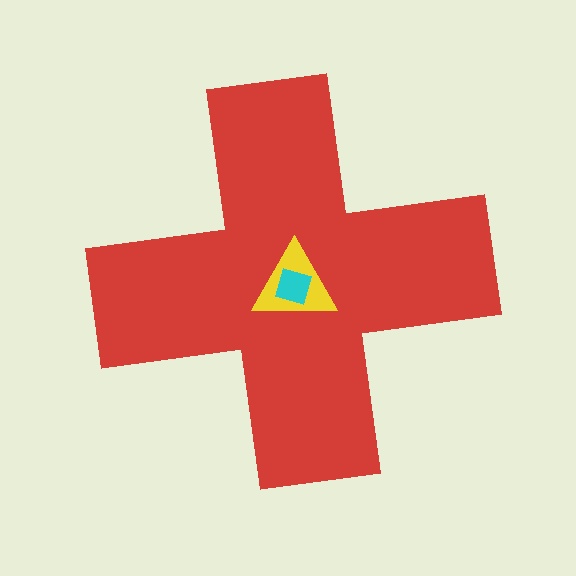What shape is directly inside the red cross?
The yellow triangle.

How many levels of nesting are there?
3.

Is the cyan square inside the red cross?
Yes.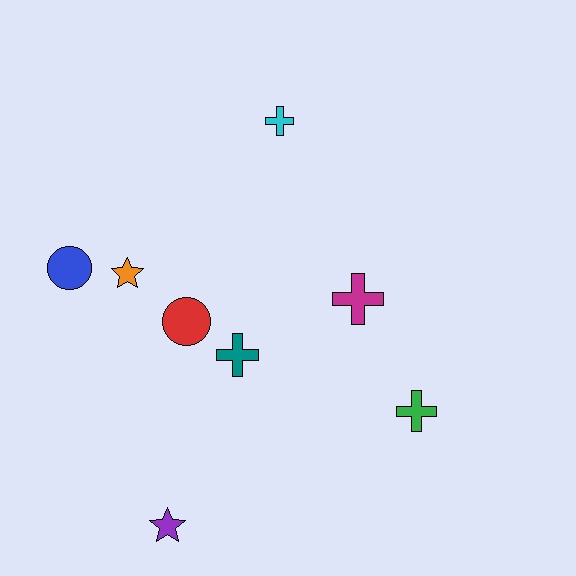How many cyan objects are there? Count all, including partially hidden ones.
There is 1 cyan object.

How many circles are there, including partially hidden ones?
There are 2 circles.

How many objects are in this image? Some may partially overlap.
There are 8 objects.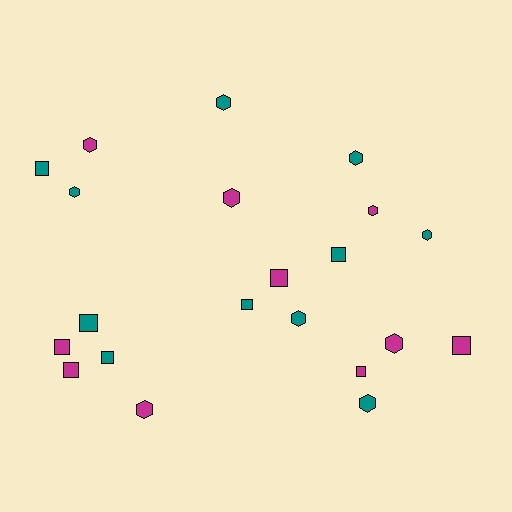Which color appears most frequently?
Teal, with 11 objects.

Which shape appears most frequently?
Hexagon, with 11 objects.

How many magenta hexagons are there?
There are 5 magenta hexagons.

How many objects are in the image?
There are 21 objects.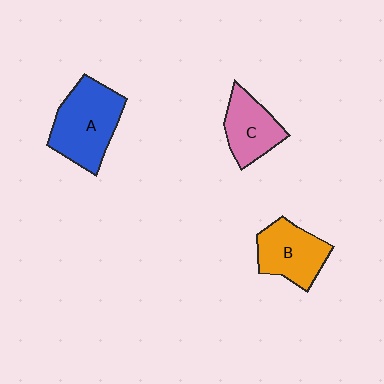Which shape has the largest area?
Shape A (blue).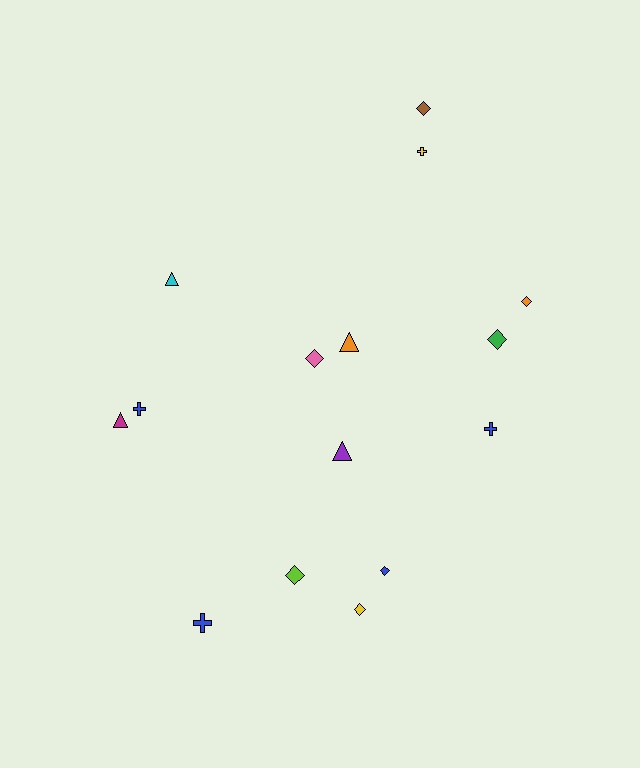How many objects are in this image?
There are 15 objects.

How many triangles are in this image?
There are 4 triangles.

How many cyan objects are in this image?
There is 1 cyan object.